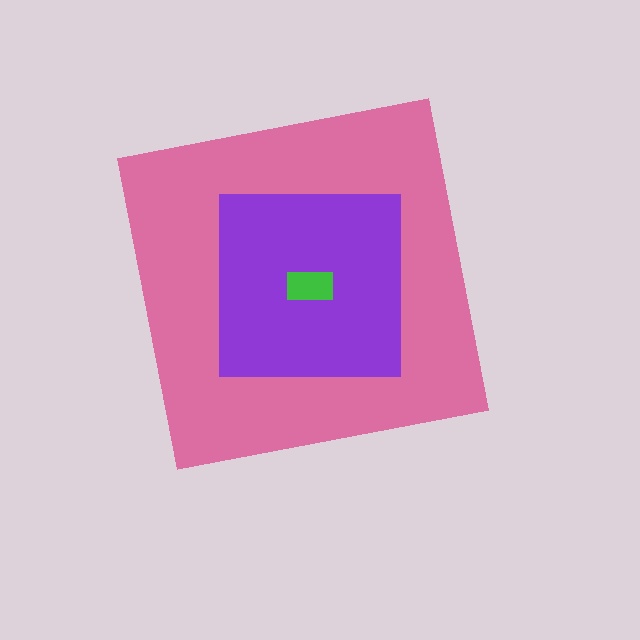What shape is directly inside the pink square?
The purple square.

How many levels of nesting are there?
3.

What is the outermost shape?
The pink square.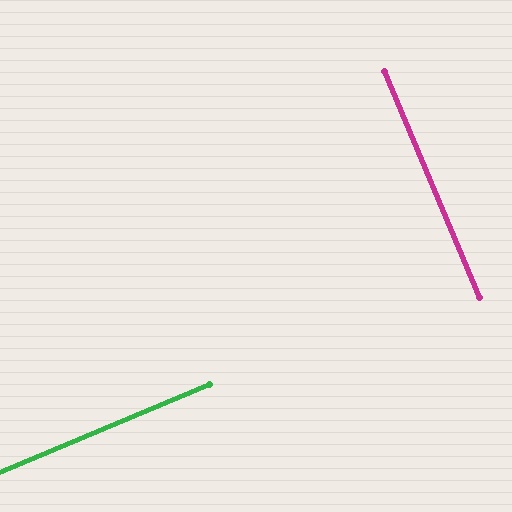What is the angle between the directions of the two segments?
Approximately 90 degrees.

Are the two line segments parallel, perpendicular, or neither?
Perpendicular — they meet at approximately 90°.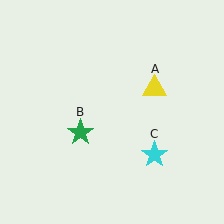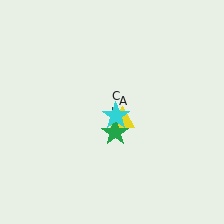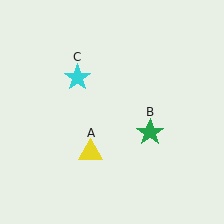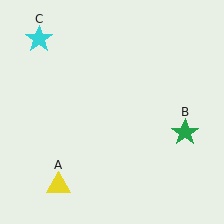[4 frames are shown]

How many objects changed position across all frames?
3 objects changed position: yellow triangle (object A), green star (object B), cyan star (object C).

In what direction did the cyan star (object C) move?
The cyan star (object C) moved up and to the left.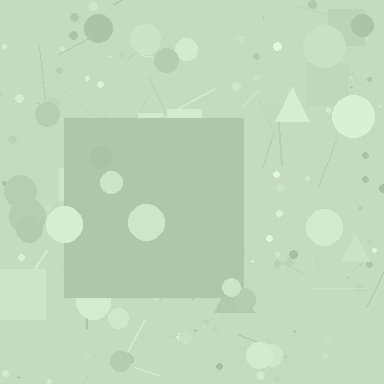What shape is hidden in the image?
A square is hidden in the image.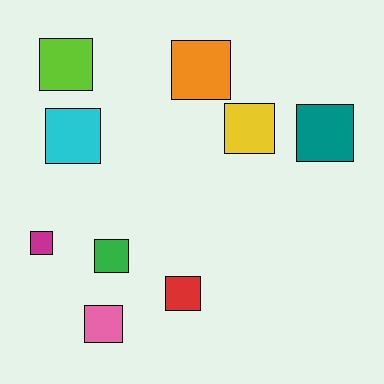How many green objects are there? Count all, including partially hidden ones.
There is 1 green object.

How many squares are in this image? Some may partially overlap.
There are 9 squares.